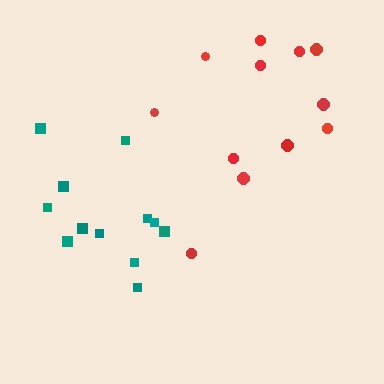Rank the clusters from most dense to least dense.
teal, red.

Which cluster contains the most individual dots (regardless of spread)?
Red (12).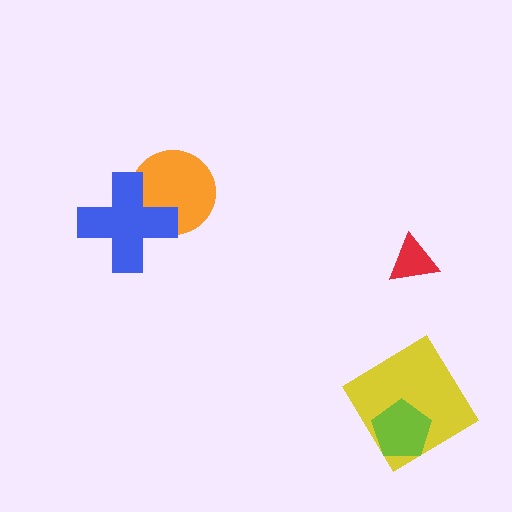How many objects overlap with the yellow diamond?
1 object overlaps with the yellow diamond.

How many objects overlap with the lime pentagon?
1 object overlaps with the lime pentagon.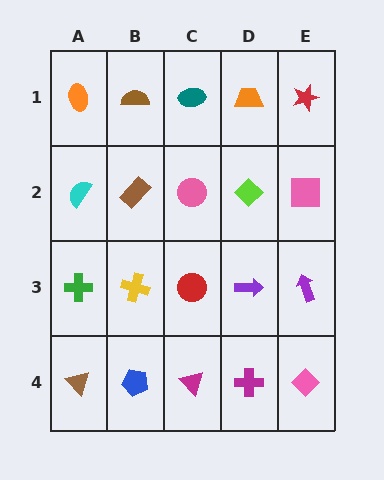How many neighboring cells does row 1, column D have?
3.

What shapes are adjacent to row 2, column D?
An orange trapezoid (row 1, column D), a purple arrow (row 3, column D), a pink circle (row 2, column C), a pink square (row 2, column E).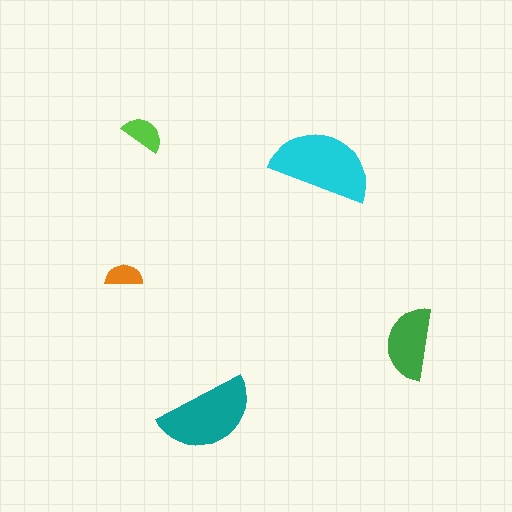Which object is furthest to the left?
The orange semicircle is leftmost.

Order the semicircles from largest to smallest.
the cyan one, the teal one, the green one, the lime one, the orange one.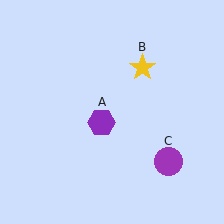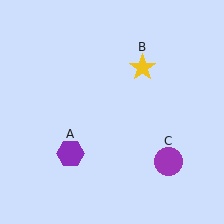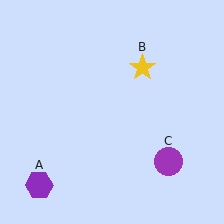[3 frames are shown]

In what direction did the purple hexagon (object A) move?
The purple hexagon (object A) moved down and to the left.